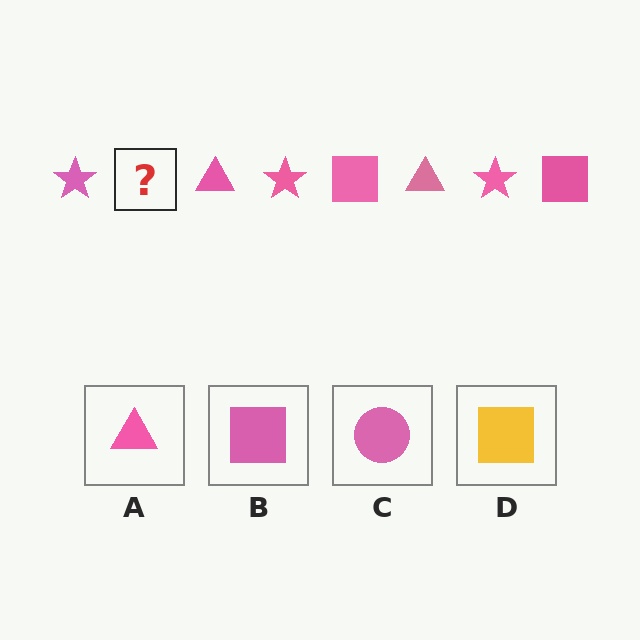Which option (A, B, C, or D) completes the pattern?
B.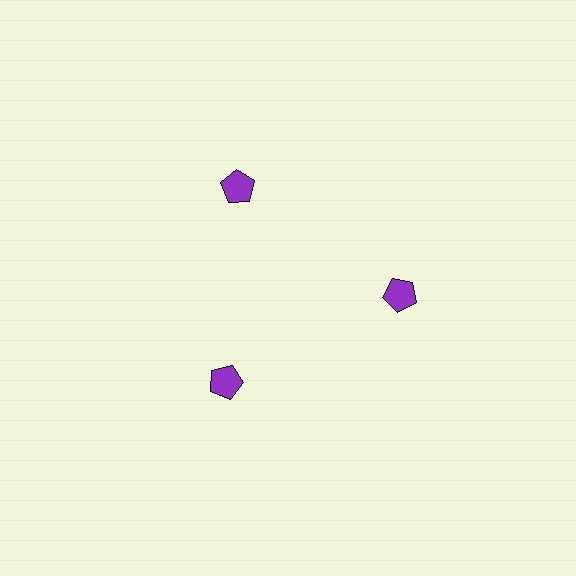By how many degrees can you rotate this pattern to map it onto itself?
The pattern maps onto itself every 120 degrees of rotation.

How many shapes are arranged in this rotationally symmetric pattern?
There are 3 shapes, arranged in 3 groups of 1.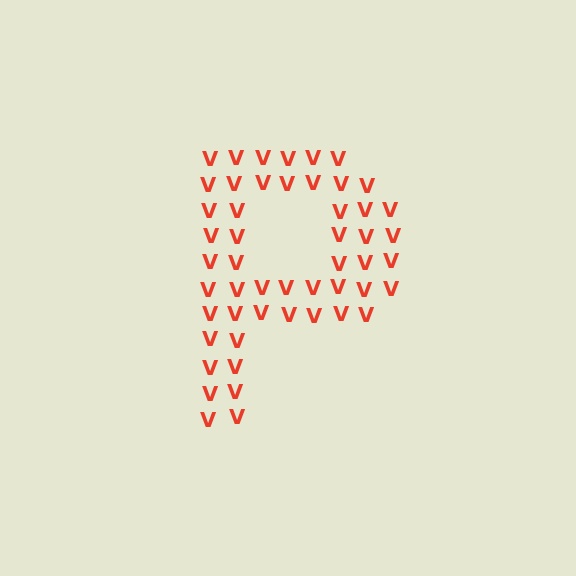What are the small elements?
The small elements are letter V's.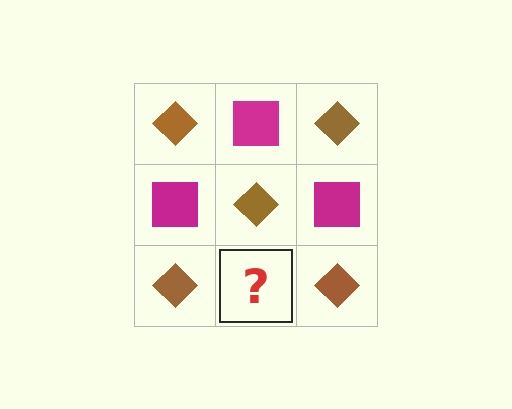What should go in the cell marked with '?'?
The missing cell should contain a magenta square.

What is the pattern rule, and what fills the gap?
The rule is that it alternates brown diamond and magenta square in a checkerboard pattern. The gap should be filled with a magenta square.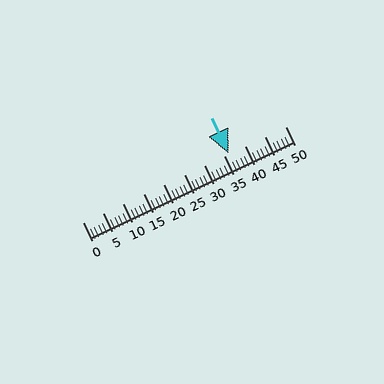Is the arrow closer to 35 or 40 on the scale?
The arrow is closer to 35.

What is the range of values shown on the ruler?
The ruler shows values from 0 to 50.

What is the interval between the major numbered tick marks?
The major tick marks are spaced 5 units apart.